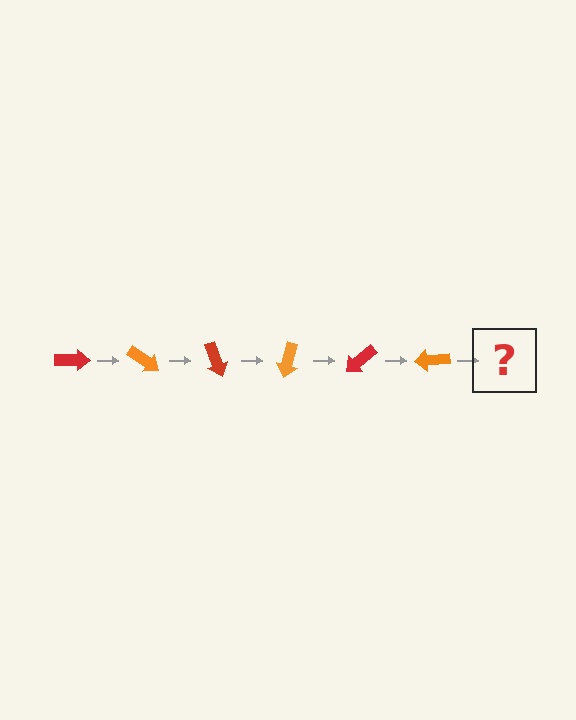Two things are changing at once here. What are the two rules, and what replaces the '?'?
The two rules are that it rotates 35 degrees each step and the color cycles through red and orange. The '?' should be a red arrow, rotated 210 degrees from the start.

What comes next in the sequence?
The next element should be a red arrow, rotated 210 degrees from the start.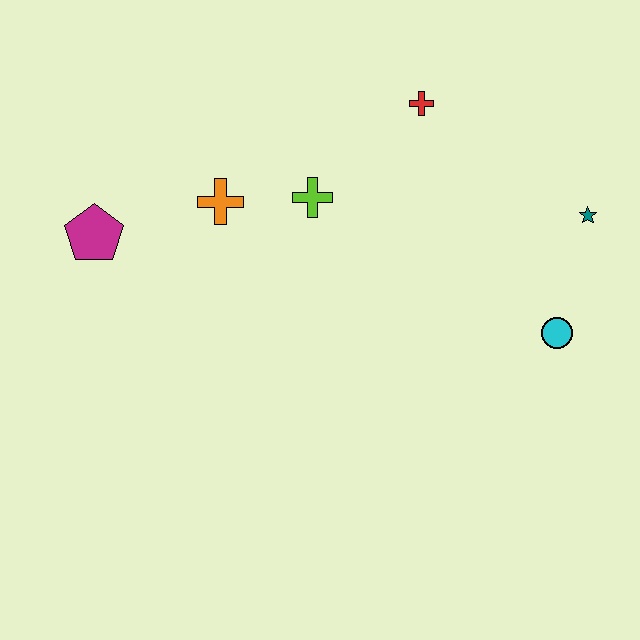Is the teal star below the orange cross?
Yes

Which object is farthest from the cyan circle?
The magenta pentagon is farthest from the cyan circle.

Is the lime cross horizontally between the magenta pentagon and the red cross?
Yes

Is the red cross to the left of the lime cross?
No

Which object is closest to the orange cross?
The lime cross is closest to the orange cross.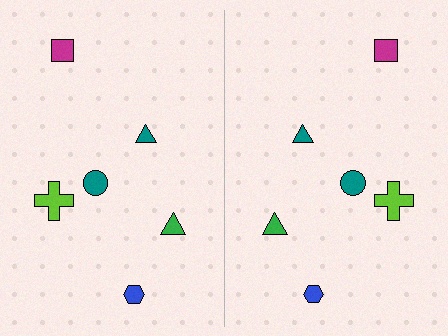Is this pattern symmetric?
Yes, this pattern has bilateral (reflection) symmetry.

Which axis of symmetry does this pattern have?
The pattern has a vertical axis of symmetry running through the center of the image.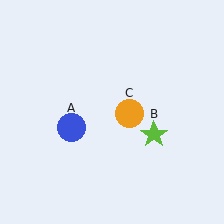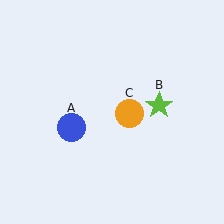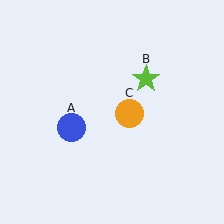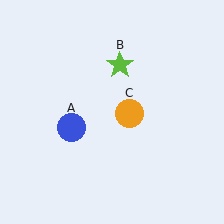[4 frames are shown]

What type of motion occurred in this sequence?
The lime star (object B) rotated counterclockwise around the center of the scene.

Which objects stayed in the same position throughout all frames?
Blue circle (object A) and orange circle (object C) remained stationary.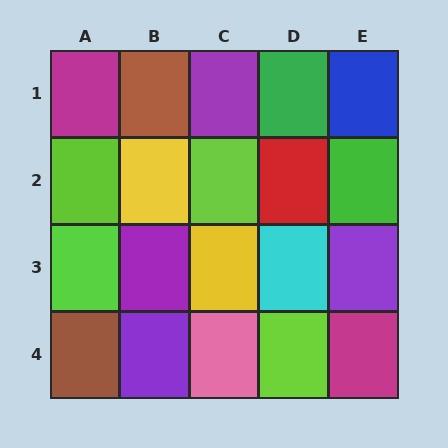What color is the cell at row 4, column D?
Lime.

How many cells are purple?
4 cells are purple.